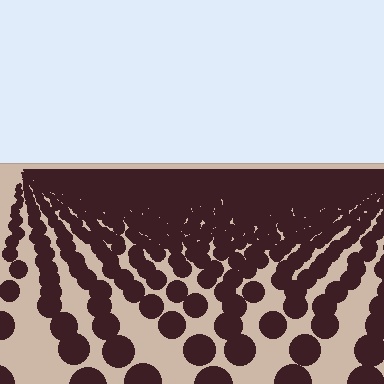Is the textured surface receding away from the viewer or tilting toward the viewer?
The surface is receding away from the viewer. Texture elements get smaller and denser toward the top.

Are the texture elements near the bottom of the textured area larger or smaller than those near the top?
Larger. Near the bottom, elements are closer to the viewer and appear at a bigger on-screen size.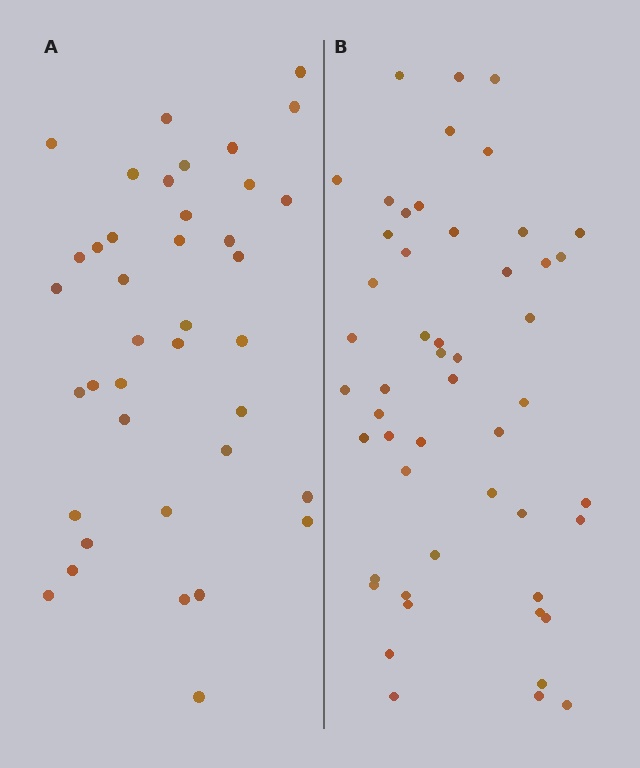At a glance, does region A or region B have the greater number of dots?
Region B (the right region) has more dots.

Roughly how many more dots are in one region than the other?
Region B has roughly 12 or so more dots than region A.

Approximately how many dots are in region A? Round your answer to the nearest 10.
About 40 dots. (The exact count is 39, which rounds to 40.)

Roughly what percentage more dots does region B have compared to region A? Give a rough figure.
About 30% more.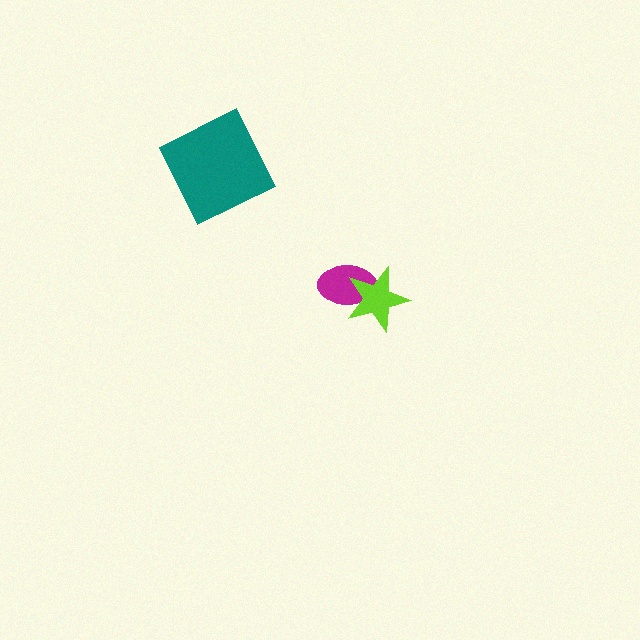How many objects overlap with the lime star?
1 object overlaps with the lime star.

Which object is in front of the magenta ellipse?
The lime star is in front of the magenta ellipse.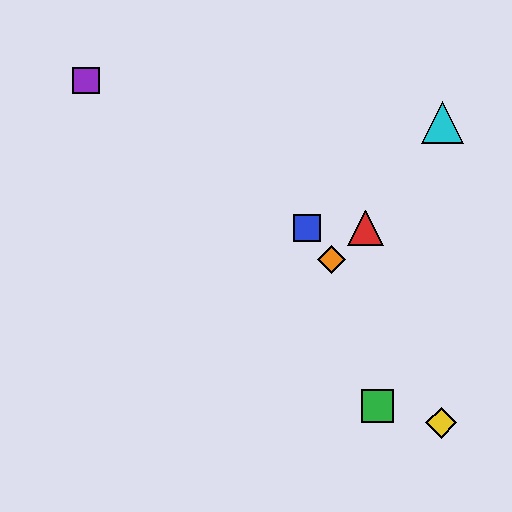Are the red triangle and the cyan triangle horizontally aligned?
No, the red triangle is at y≈228 and the cyan triangle is at y≈123.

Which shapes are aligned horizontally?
The red triangle, the blue square are aligned horizontally.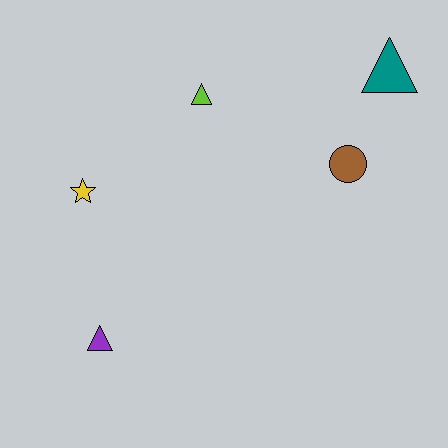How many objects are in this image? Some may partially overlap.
There are 5 objects.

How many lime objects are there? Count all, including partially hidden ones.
There is 1 lime object.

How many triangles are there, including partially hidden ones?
There are 3 triangles.